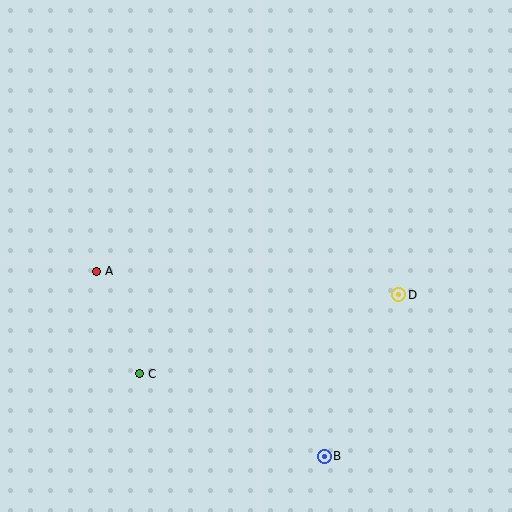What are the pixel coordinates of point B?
Point B is at (324, 456).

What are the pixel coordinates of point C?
Point C is at (139, 374).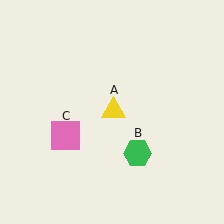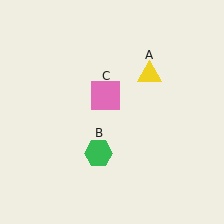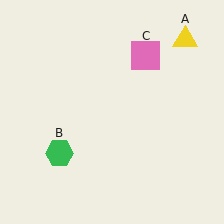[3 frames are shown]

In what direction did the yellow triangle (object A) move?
The yellow triangle (object A) moved up and to the right.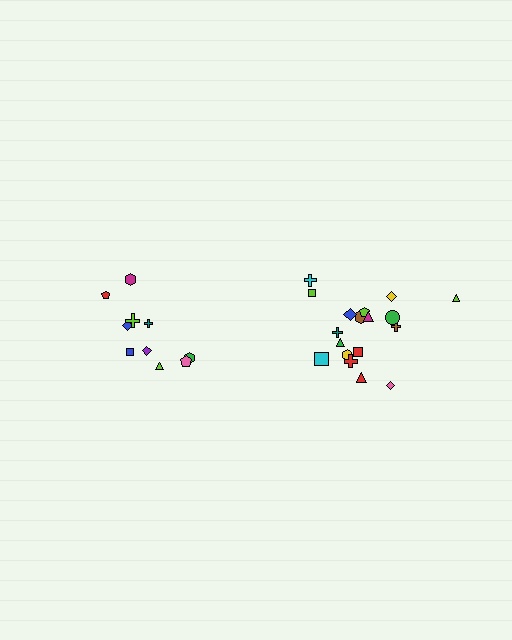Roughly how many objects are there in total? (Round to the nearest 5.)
Roughly 30 objects in total.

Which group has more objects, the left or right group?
The right group.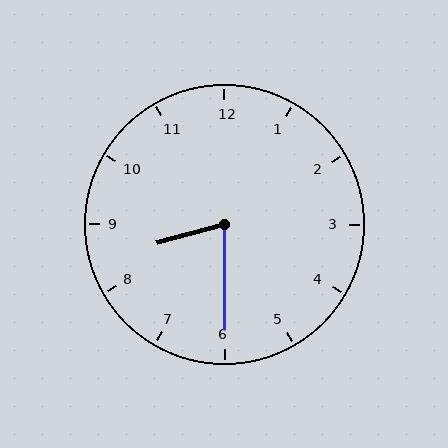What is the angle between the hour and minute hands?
Approximately 75 degrees.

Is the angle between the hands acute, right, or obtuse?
It is acute.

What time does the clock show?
8:30.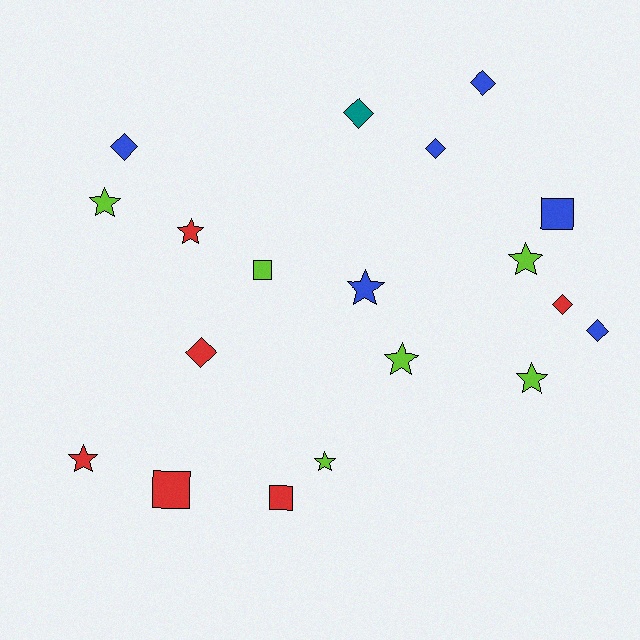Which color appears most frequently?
Blue, with 6 objects.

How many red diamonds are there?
There are 2 red diamonds.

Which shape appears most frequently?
Star, with 8 objects.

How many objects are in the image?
There are 19 objects.